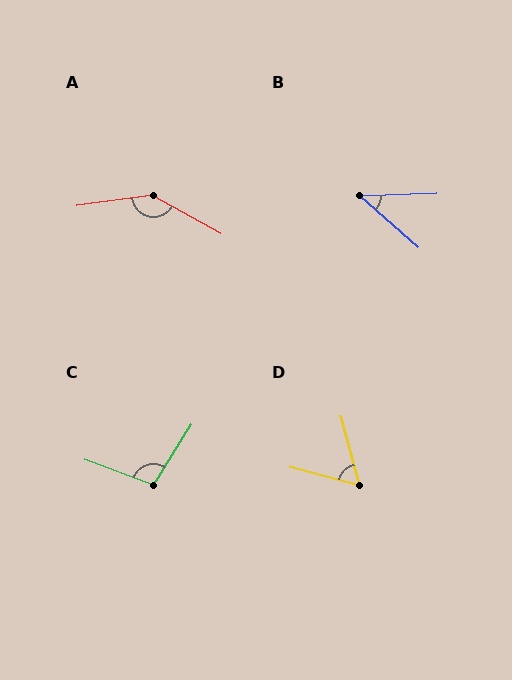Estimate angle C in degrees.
Approximately 102 degrees.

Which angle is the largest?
A, at approximately 143 degrees.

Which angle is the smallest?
B, at approximately 43 degrees.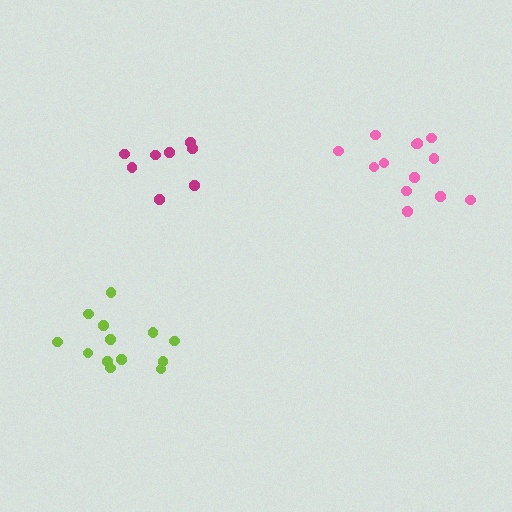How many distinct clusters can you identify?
There are 3 distinct clusters.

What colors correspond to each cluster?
The clusters are colored: magenta, pink, lime.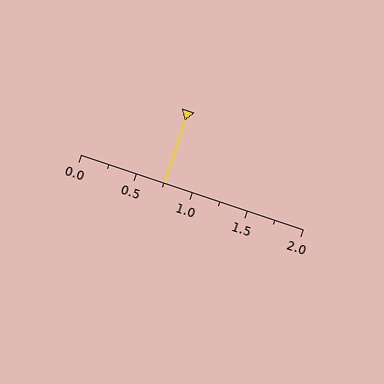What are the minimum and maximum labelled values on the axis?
The axis runs from 0.0 to 2.0.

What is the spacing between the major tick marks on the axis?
The major ticks are spaced 0.5 apart.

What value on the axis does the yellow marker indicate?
The marker indicates approximately 0.75.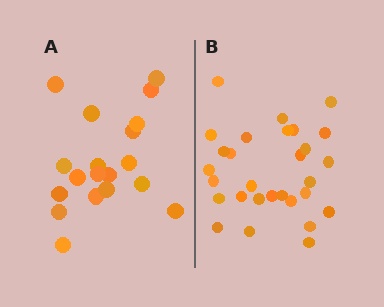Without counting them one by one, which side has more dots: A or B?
Region B (the right region) has more dots.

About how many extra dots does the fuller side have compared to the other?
Region B has roughly 10 or so more dots than region A.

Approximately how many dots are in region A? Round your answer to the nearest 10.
About 20 dots. (The exact count is 19, which rounds to 20.)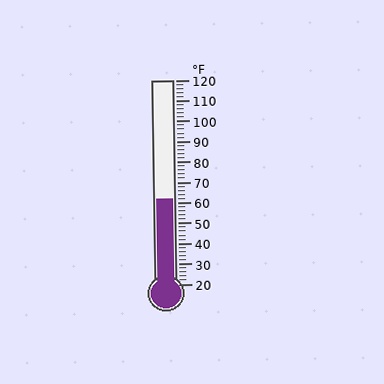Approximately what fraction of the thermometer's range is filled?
The thermometer is filled to approximately 40% of its range.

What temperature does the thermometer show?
The thermometer shows approximately 62°F.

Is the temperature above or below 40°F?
The temperature is above 40°F.